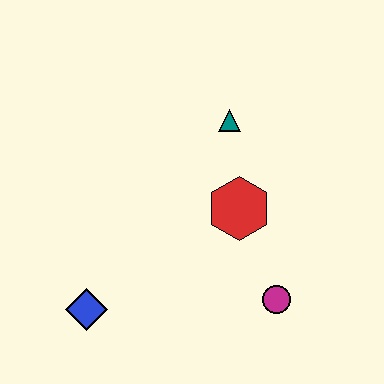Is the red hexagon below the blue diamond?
No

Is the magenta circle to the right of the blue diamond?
Yes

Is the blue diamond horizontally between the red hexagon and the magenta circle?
No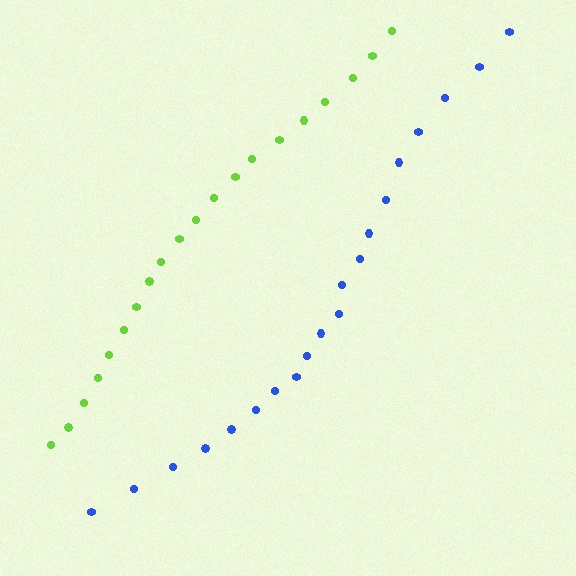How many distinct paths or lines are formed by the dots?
There are 2 distinct paths.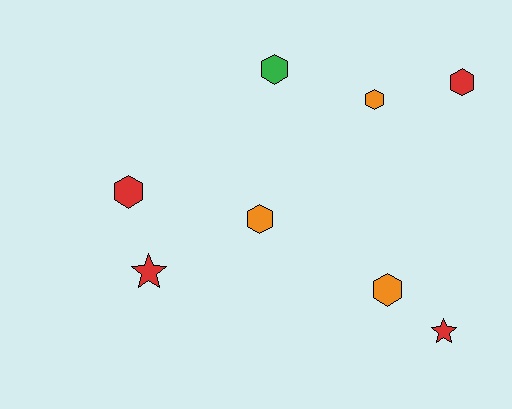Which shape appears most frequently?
Hexagon, with 6 objects.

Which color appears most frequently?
Red, with 4 objects.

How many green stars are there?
There are no green stars.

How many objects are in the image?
There are 8 objects.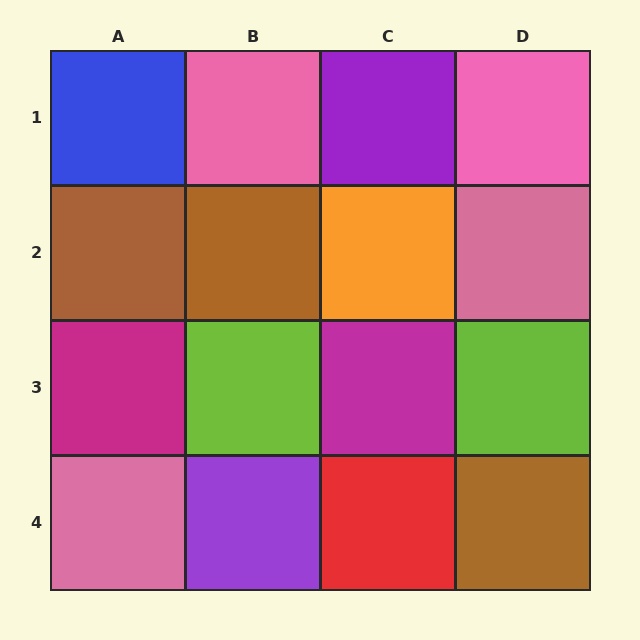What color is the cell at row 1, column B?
Pink.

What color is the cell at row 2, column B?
Brown.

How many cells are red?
1 cell is red.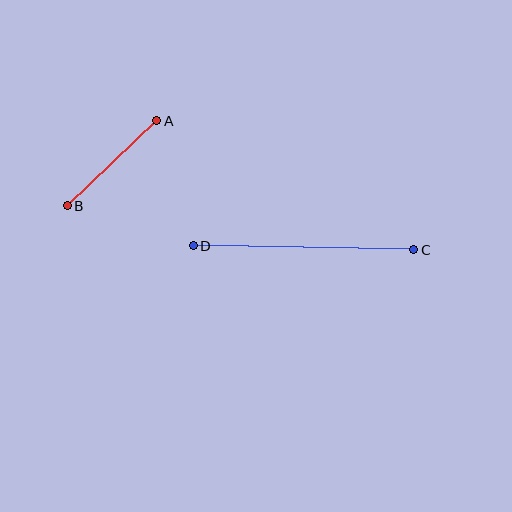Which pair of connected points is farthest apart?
Points C and D are farthest apart.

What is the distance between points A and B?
The distance is approximately 124 pixels.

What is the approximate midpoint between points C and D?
The midpoint is at approximately (303, 248) pixels.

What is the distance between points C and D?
The distance is approximately 221 pixels.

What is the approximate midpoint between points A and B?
The midpoint is at approximately (112, 163) pixels.